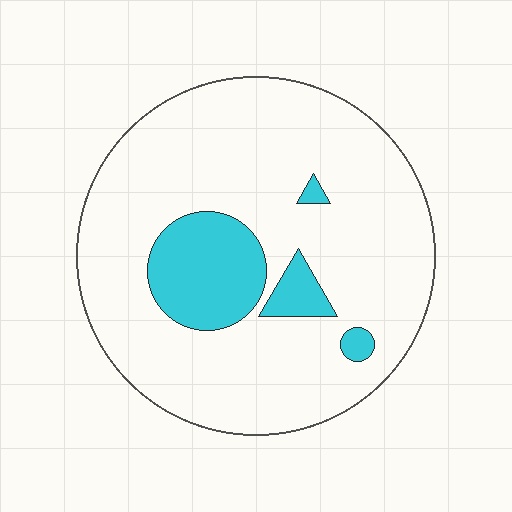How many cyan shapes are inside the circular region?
4.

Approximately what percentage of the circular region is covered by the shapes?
Approximately 15%.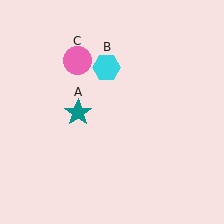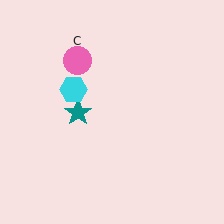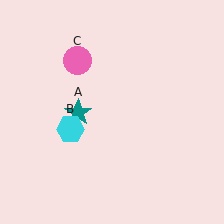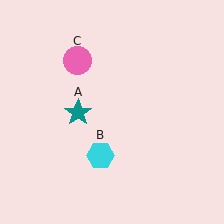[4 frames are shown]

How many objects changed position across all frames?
1 object changed position: cyan hexagon (object B).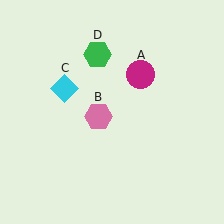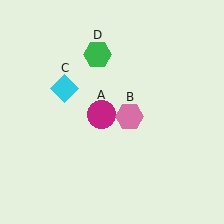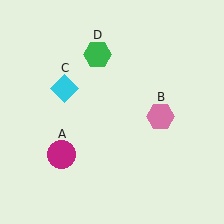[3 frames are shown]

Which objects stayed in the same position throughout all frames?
Cyan diamond (object C) and green hexagon (object D) remained stationary.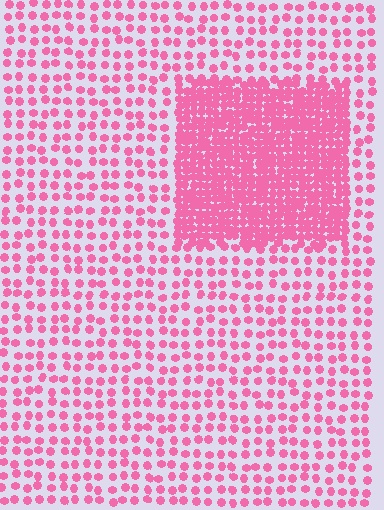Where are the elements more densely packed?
The elements are more densely packed inside the rectangle boundary.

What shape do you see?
I see a rectangle.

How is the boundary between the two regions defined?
The boundary is defined by a change in element density (approximately 2.8x ratio). All elements are the same color, size, and shape.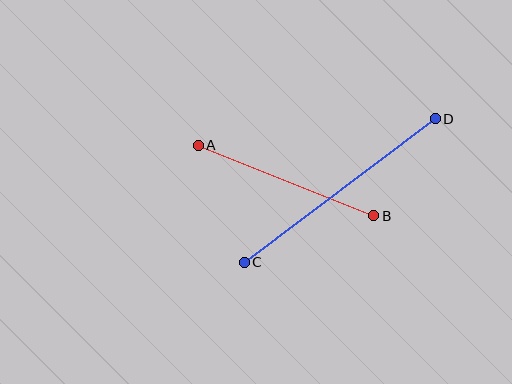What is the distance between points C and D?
The distance is approximately 239 pixels.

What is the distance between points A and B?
The distance is approximately 189 pixels.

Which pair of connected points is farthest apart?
Points C and D are farthest apart.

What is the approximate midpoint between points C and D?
The midpoint is at approximately (340, 190) pixels.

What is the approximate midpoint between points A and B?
The midpoint is at approximately (286, 180) pixels.